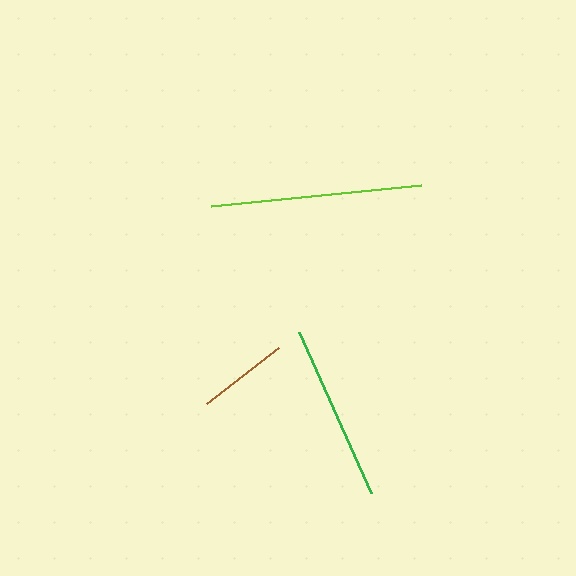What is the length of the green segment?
The green segment is approximately 176 pixels long.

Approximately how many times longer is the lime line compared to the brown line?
The lime line is approximately 2.3 times the length of the brown line.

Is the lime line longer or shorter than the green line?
The lime line is longer than the green line.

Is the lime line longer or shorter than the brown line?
The lime line is longer than the brown line.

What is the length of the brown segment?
The brown segment is approximately 92 pixels long.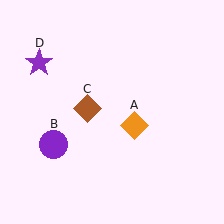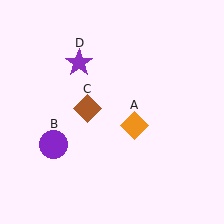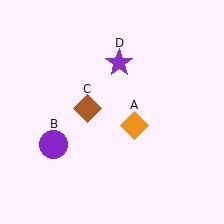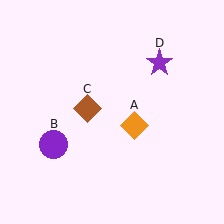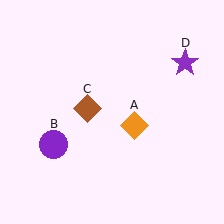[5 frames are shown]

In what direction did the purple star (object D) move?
The purple star (object D) moved right.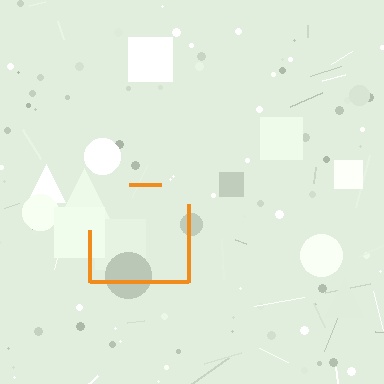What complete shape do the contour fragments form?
The contour fragments form a square.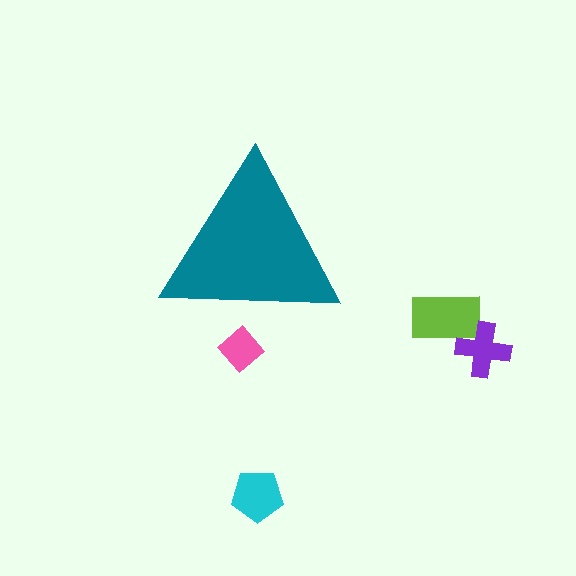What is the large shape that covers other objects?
A teal triangle.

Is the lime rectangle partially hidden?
No, the lime rectangle is fully visible.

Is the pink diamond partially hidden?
Yes, the pink diamond is partially hidden behind the teal triangle.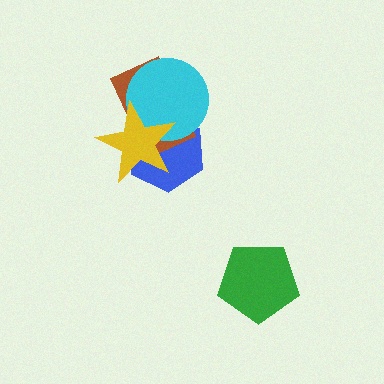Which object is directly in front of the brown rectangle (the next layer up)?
The cyan circle is directly in front of the brown rectangle.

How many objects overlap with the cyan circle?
3 objects overlap with the cyan circle.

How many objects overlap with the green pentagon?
0 objects overlap with the green pentagon.